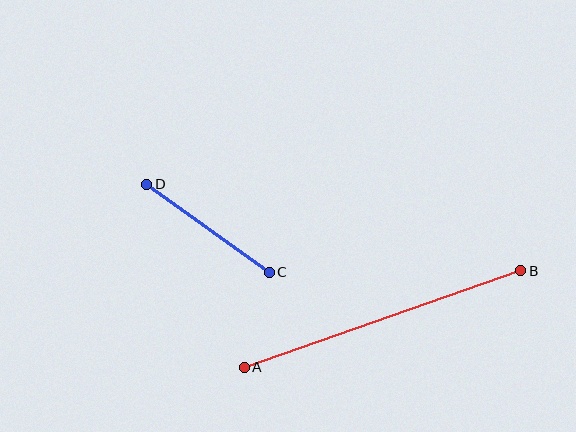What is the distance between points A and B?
The distance is approximately 293 pixels.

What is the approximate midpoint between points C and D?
The midpoint is at approximately (208, 228) pixels.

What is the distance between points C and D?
The distance is approximately 151 pixels.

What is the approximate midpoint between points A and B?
The midpoint is at approximately (382, 319) pixels.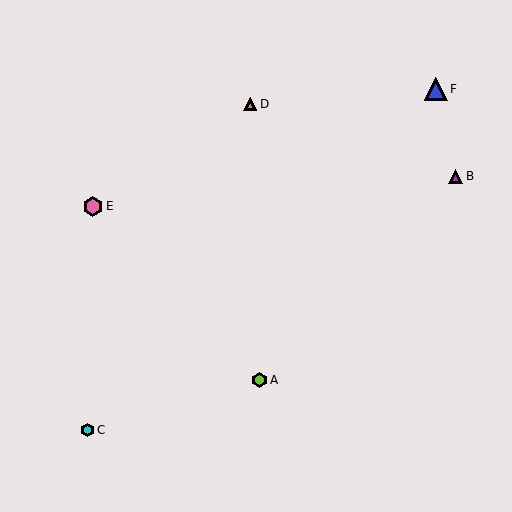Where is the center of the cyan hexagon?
The center of the cyan hexagon is at (87, 430).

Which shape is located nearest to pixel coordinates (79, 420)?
The cyan hexagon (labeled C) at (87, 430) is nearest to that location.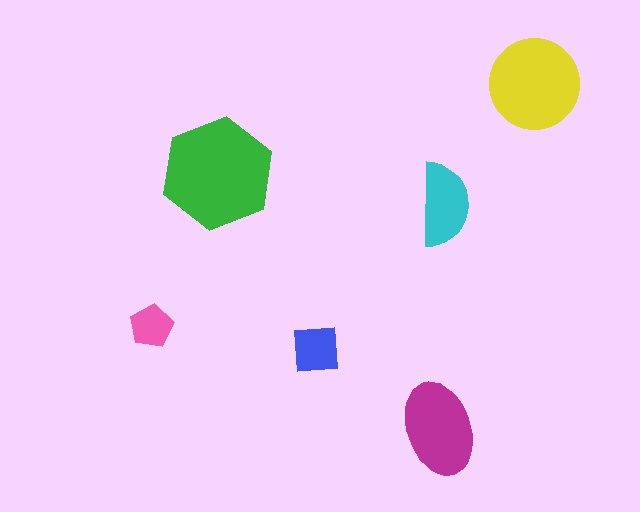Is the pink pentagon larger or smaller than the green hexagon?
Smaller.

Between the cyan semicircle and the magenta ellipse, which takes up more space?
The magenta ellipse.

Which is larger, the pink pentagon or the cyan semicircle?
The cyan semicircle.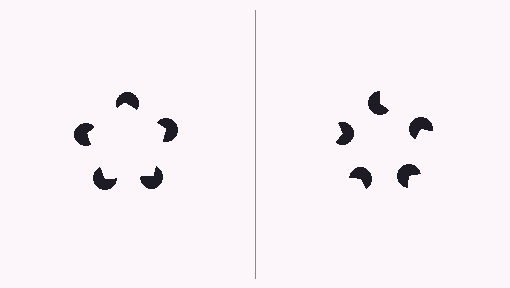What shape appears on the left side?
An illusory pentagon.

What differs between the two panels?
The pac-man discs are positioned identically on both sides; only the wedge orientations differ. On the left they align to a pentagon; on the right they are misaligned.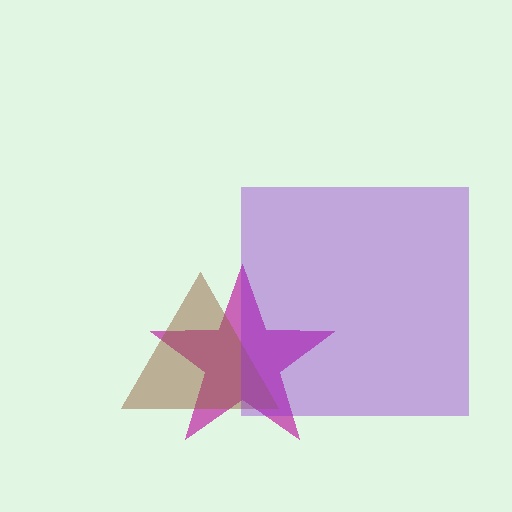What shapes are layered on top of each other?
The layered shapes are: a magenta star, a brown triangle, a purple square.